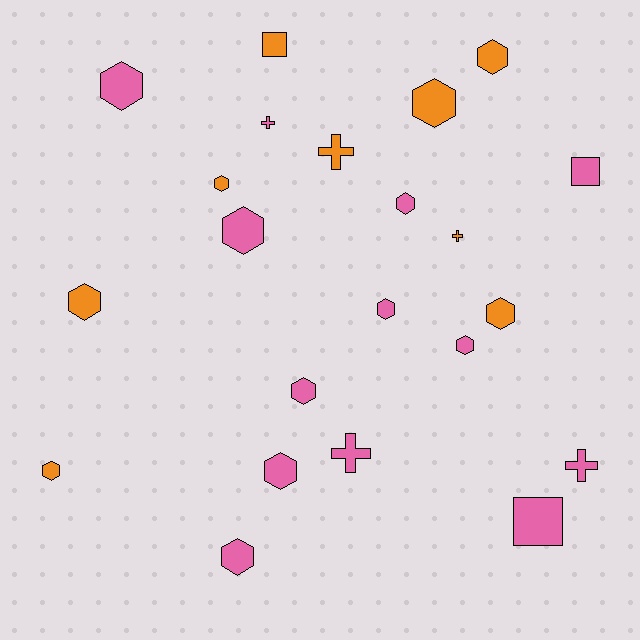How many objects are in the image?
There are 22 objects.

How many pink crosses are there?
There are 3 pink crosses.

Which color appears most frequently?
Pink, with 13 objects.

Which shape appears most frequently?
Hexagon, with 14 objects.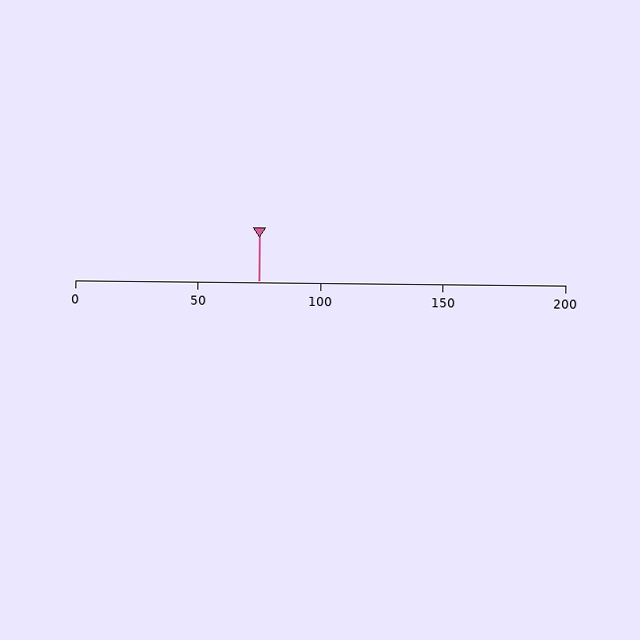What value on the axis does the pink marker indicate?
The marker indicates approximately 75.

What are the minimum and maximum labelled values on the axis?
The axis runs from 0 to 200.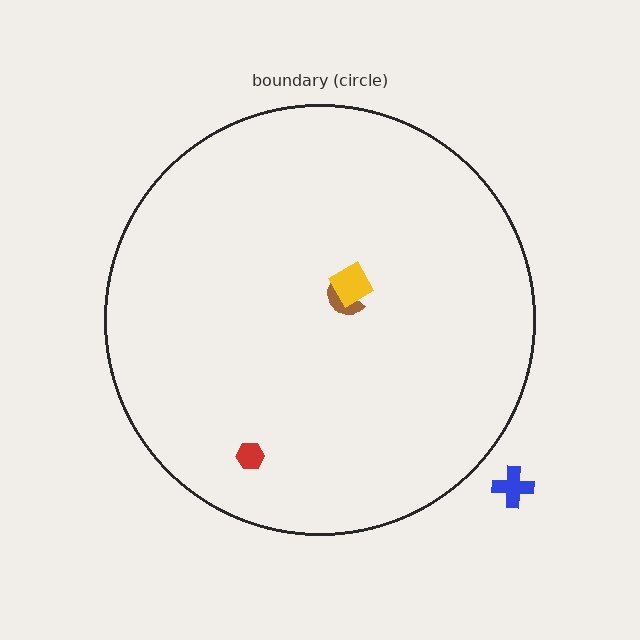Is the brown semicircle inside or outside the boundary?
Inside.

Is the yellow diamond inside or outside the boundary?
Inside.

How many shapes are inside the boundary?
3 inside, 1 outside.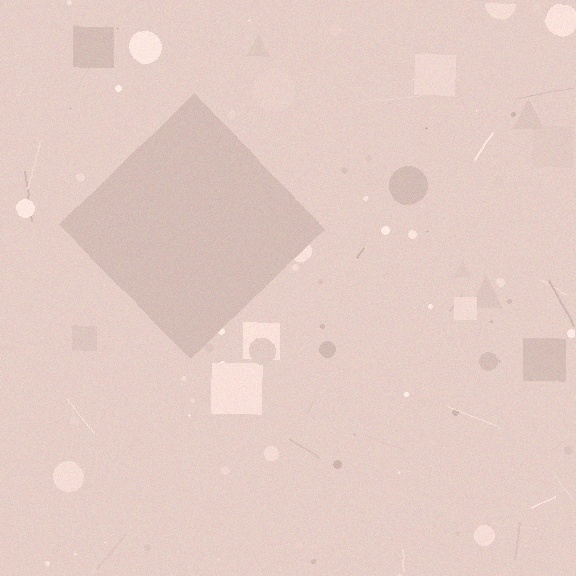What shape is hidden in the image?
A diamond is hidden in the image.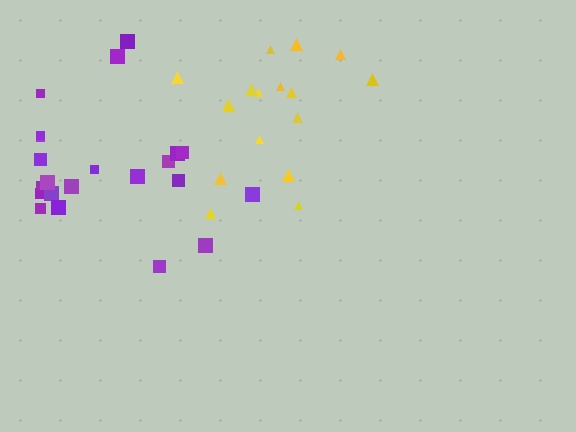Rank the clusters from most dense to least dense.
yellow, purple.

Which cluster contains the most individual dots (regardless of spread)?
Purple (22).